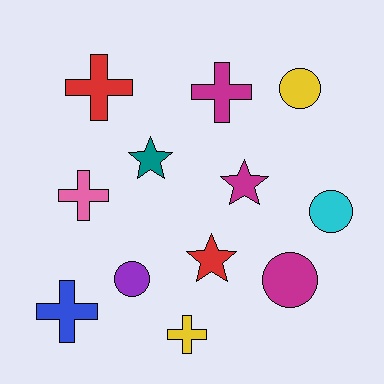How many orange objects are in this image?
There are no orange objects.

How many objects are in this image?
There are 12 objects.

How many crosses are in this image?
There are 5 crosses.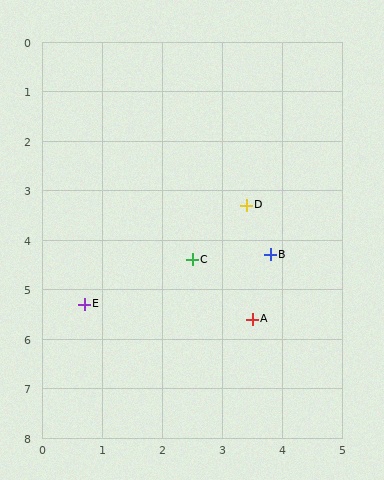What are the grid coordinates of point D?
Point D is at approximately (3.4, 3.3).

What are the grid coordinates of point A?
Point A is at approximately (3.5, 5.6).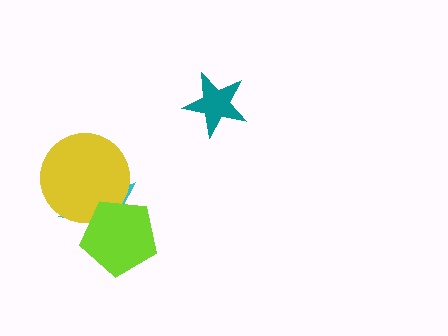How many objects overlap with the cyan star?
2 objects overlap with the cyan star.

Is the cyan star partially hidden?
Yes, it is partially covered by another shape.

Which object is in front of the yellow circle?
The lime pentagon is in front of the yellow circle.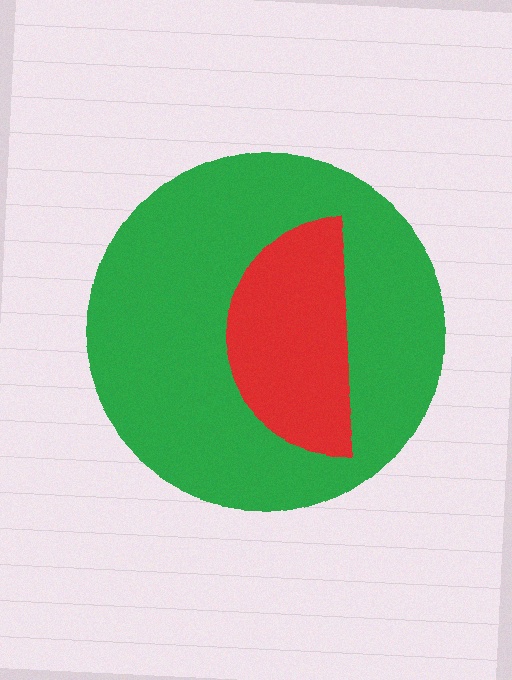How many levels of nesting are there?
2.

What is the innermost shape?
The red semicircle.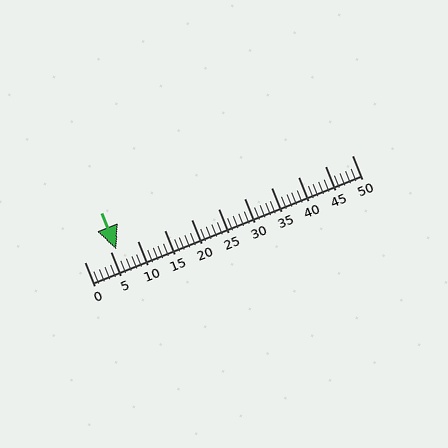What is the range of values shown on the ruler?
The ruler shows values from 0 to 50.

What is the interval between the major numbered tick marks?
The major tick marks are spaced 5 units apart.